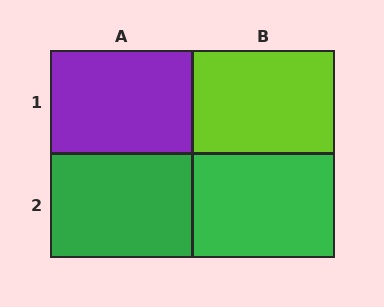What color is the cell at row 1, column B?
Lime.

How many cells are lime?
1 cell is lime.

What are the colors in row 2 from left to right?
Green, green.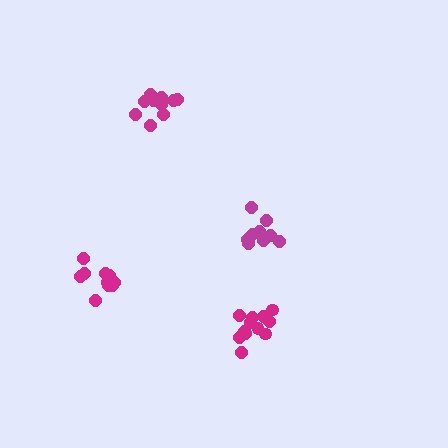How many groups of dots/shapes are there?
There are 4 groups.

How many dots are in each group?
Group 1: 11 dots, Group 2: 12 dots, Group 3: 11 dots, Group 4: 9 dots (43 total).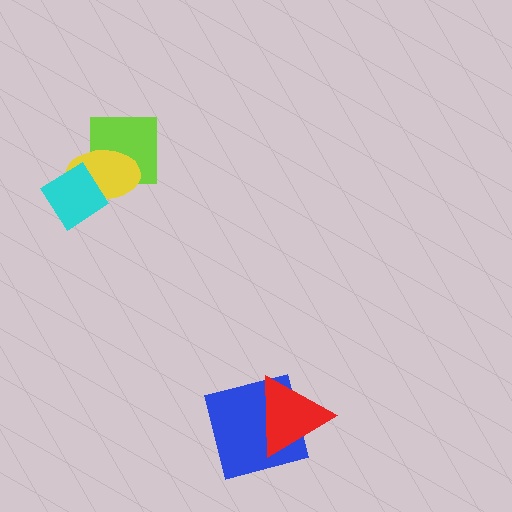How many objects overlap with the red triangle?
1 object overlaps with the red triangle.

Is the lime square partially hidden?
Yes, it is partially covered by another shape.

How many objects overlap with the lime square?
1 object overlaps with the lime square.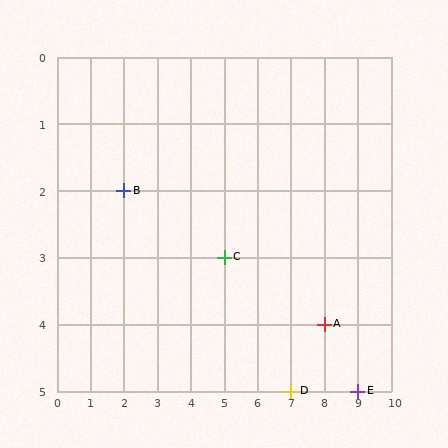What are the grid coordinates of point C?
Point C is at grid coordinates (5, 3).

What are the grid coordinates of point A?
Point A is at grid coordinates (8, 4).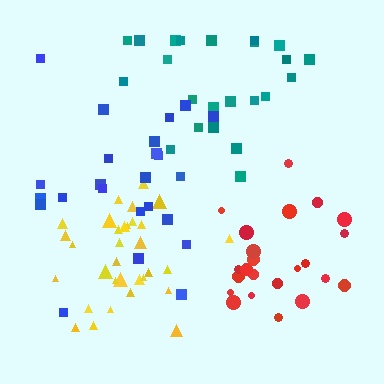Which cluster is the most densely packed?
Yellow.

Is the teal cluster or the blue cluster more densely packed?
Blue.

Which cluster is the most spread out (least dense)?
Teal.